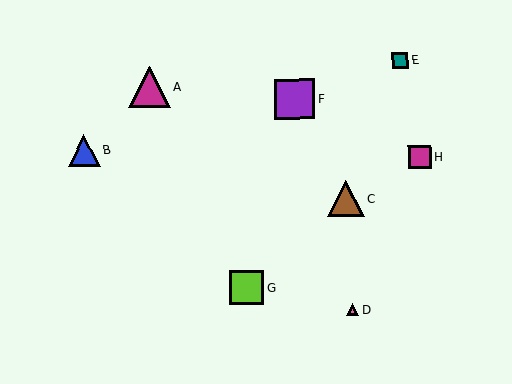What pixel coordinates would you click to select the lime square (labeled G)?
Click at (247, 288) to select the lime square G.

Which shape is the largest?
The magenta triangle (labeled A) is the largest.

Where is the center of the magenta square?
The center of the magenta square is at (419, 157).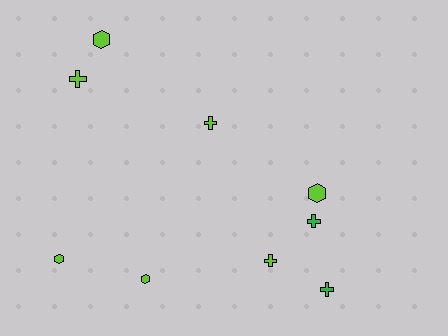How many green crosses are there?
There are 2 green crosses.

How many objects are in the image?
There are 9 objects.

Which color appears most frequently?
Lime, with 7 objects.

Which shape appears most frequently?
Cross, with 5 objects.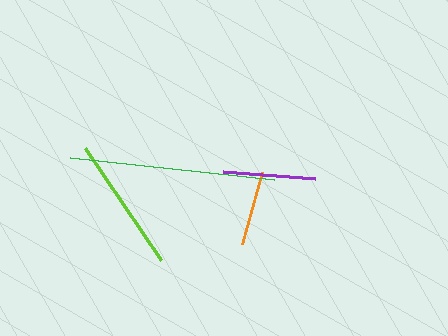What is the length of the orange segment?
The orange segment is approximately 75 pixels long.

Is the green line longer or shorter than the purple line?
The green line is longer than the purple line.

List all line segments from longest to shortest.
From longest to shortest: green, lime, purple, orange.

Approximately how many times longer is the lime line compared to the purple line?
The lime line is approximately 1.5 times the length of the purple line.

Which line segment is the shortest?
The orange line is the shortest at approximately 75 pixels.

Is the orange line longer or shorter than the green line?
The green line is longer than the orange line.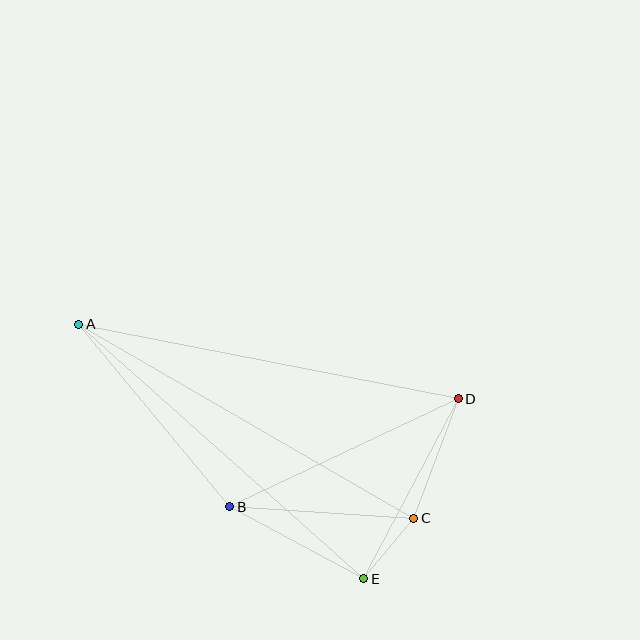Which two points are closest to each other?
Points C and E are closest to each other.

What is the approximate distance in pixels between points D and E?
The distance between D and E is approximately 203 pixels.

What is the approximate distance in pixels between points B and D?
The distance between B and D is approximately 253 pixels.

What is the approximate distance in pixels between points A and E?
The distance between A and E is approximately 382 pixels.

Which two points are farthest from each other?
Points A and C are farthest from each other.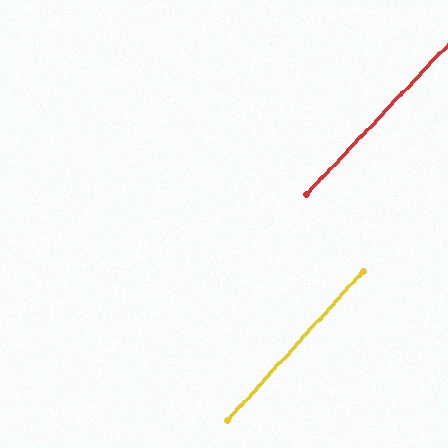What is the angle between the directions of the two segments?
Approximately 1 degree.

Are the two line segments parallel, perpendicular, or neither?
Parallel — their directions differ by only 1.0°.